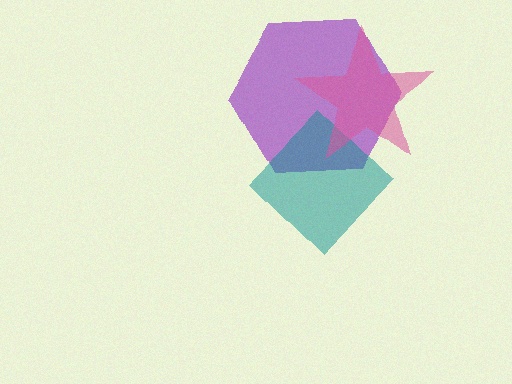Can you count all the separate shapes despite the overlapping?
Yes, there are 3 separate shapes.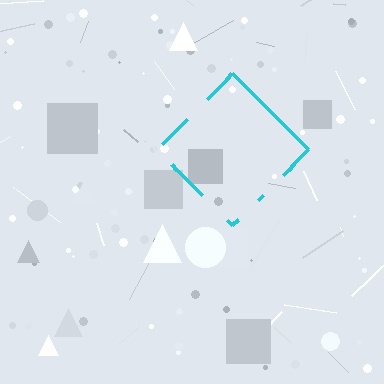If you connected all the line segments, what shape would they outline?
They would outline a diamond.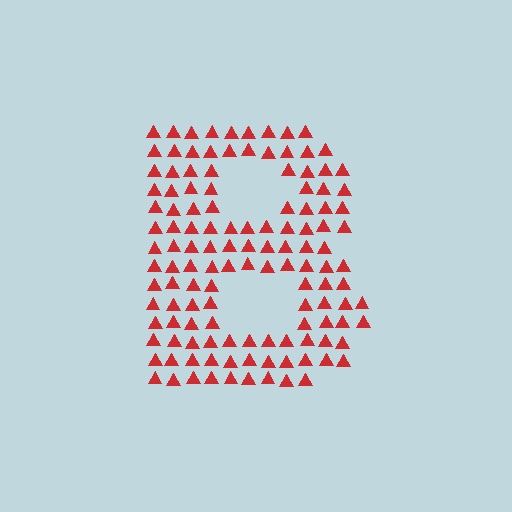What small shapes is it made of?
It is made of small triangles.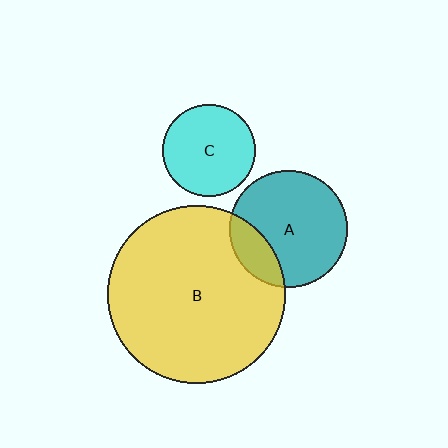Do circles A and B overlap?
Yes.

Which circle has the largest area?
Circle B (yellow).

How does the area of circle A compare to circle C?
Approximately 1.6 times.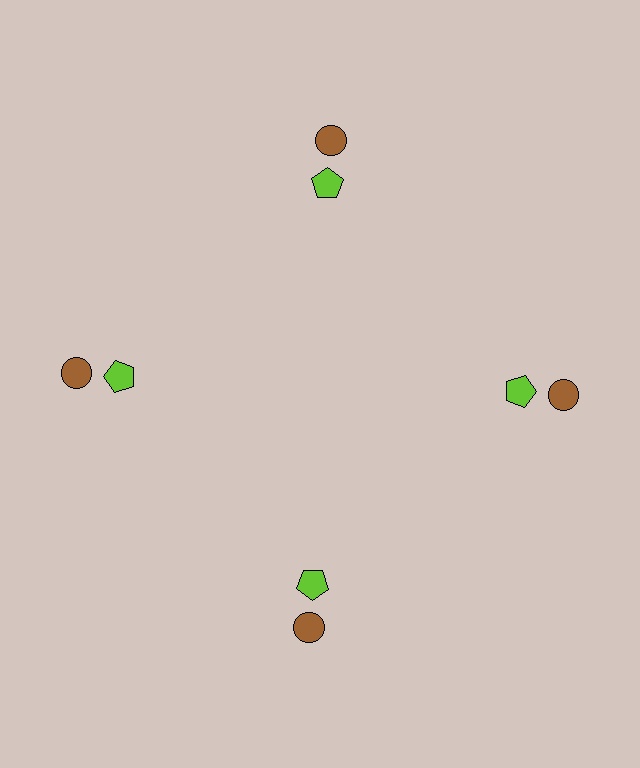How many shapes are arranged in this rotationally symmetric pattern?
There are 8 shapes, arranged in 4 groups of 2.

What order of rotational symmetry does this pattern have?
This pattern has 4-fold rotational symmetry.